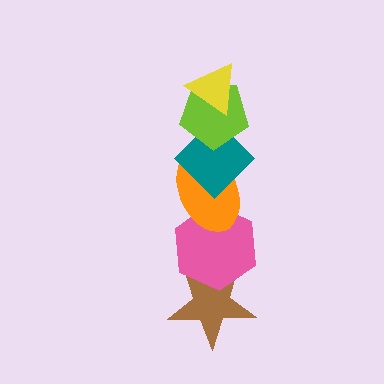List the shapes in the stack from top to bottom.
From top to bottom: the yellow triangle, the lime pentagon, the teal diamond, the orange ellipse, the pink hexagon, the brown star.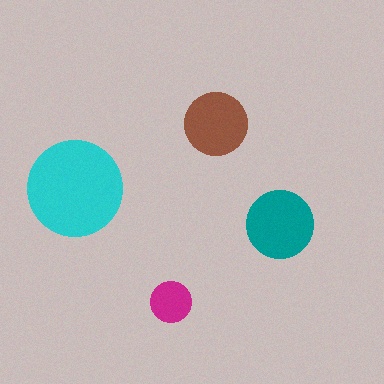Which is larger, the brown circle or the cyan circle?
The cyan one.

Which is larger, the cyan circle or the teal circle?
The cyan one.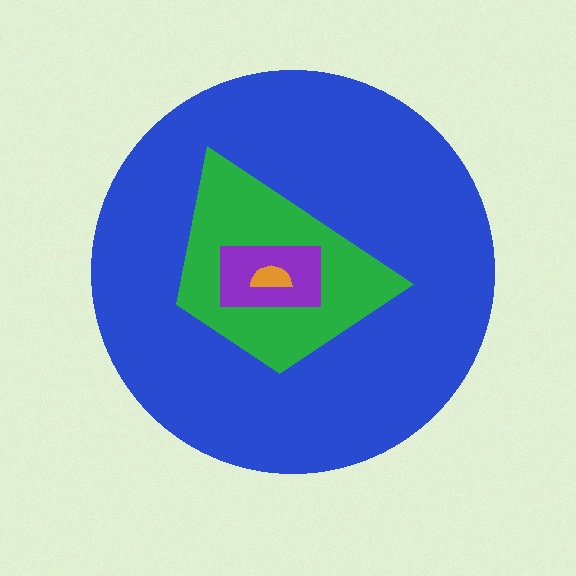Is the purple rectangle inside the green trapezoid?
Yes.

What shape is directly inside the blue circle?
The green trapezoid.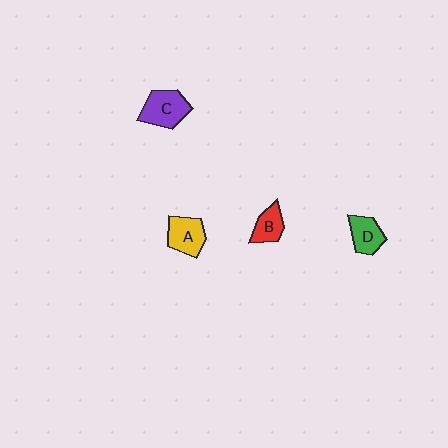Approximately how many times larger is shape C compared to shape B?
Approximately 1.6 times.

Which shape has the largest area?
Shape C (purple).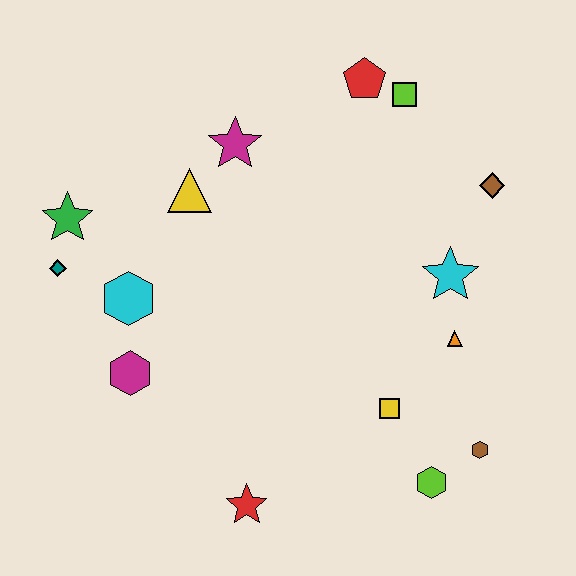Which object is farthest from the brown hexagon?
The green star is farthest from the brown hexagon.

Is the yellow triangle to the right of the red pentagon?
No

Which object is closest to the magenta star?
The yellow triangle is closest to the magenta star.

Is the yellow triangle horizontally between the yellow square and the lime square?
No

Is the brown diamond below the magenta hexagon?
No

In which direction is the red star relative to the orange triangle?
The red star is to the left of the orange triangle.